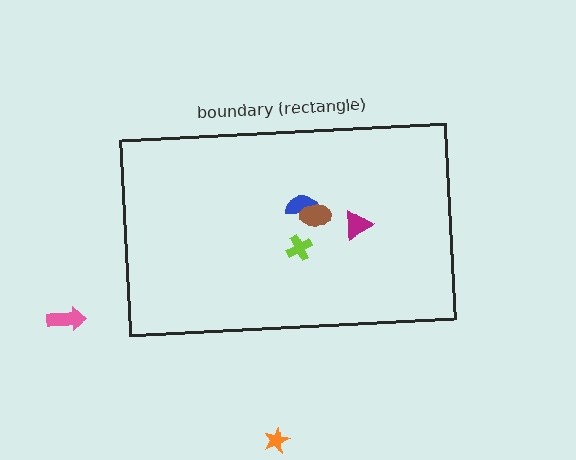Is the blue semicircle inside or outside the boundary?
Inside.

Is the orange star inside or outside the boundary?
Outside.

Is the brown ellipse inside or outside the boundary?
Inside.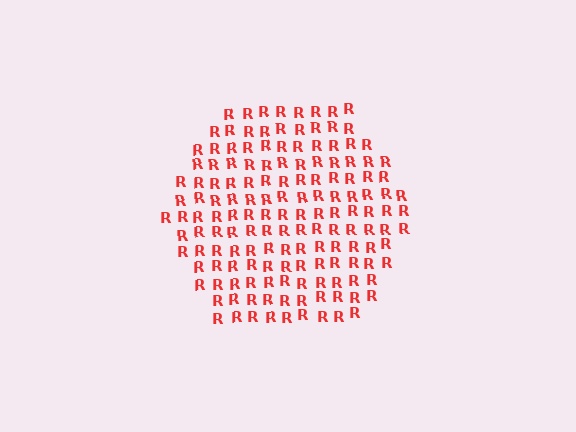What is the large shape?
The large shape is a hexagon.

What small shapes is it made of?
It is made of small letter R's.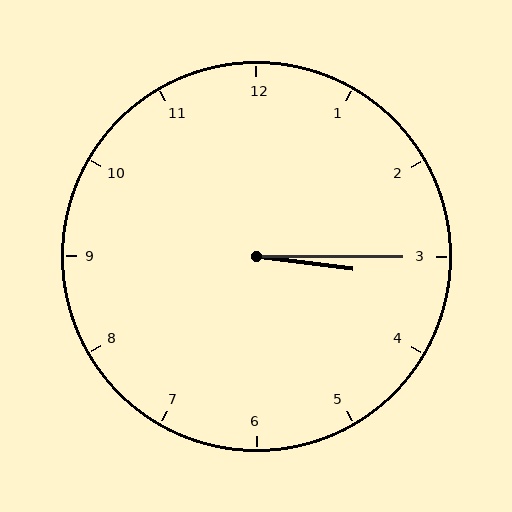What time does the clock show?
3:15.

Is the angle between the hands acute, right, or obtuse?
It is acute.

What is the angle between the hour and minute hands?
Approximately 8 degrees.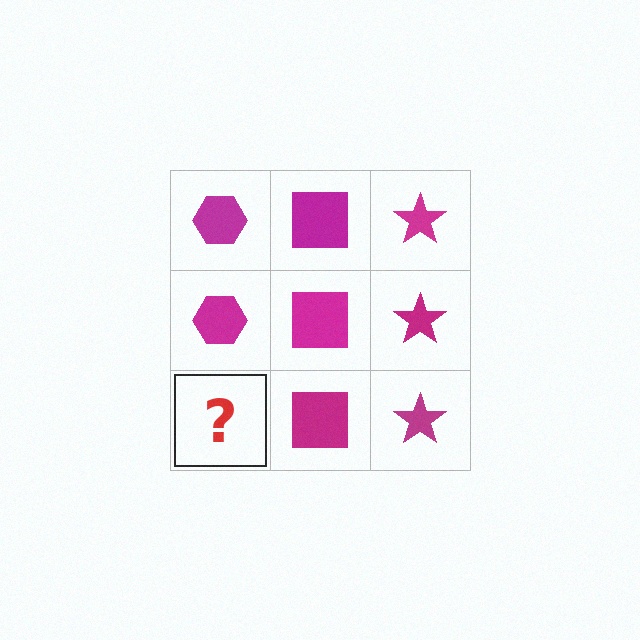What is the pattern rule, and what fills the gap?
The rule is that each column has a consistent shape. The gap should be filled with a magenta hexagon.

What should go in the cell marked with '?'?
The missing cell should contain a magenta hexagon.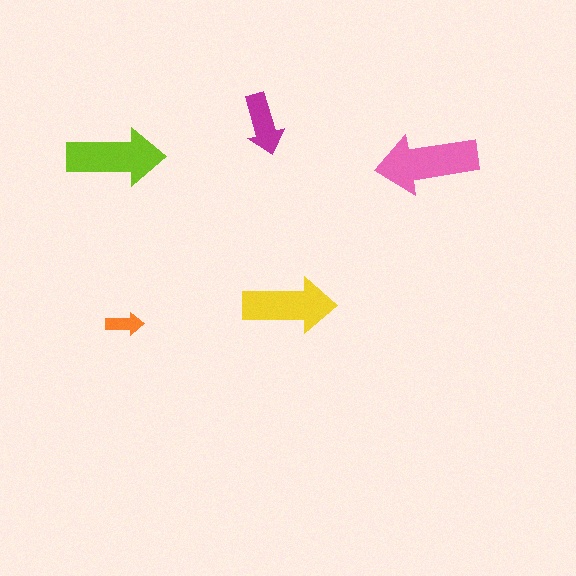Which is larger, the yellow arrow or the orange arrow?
The yellow one.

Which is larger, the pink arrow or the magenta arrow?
The pink one.